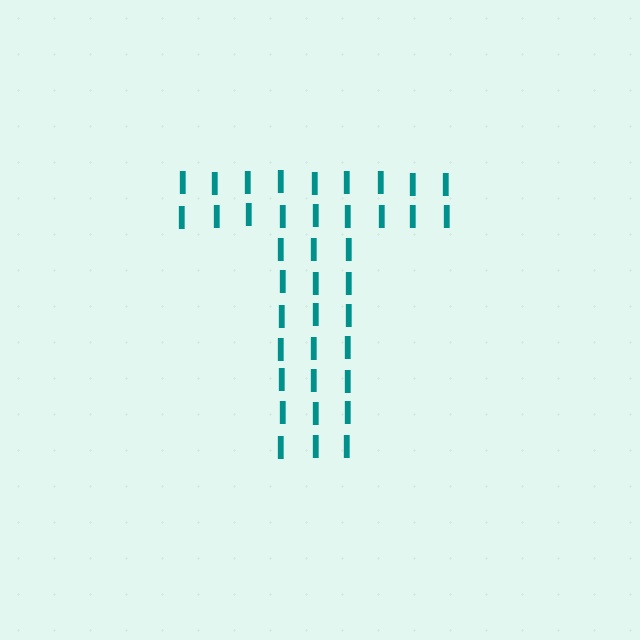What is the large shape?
The large shape is the letter T.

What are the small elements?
The small elements are letter I's.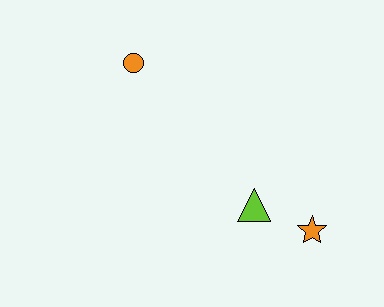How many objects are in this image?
There are 3 objects.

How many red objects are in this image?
There are no red objects.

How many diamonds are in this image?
There are no diamonds.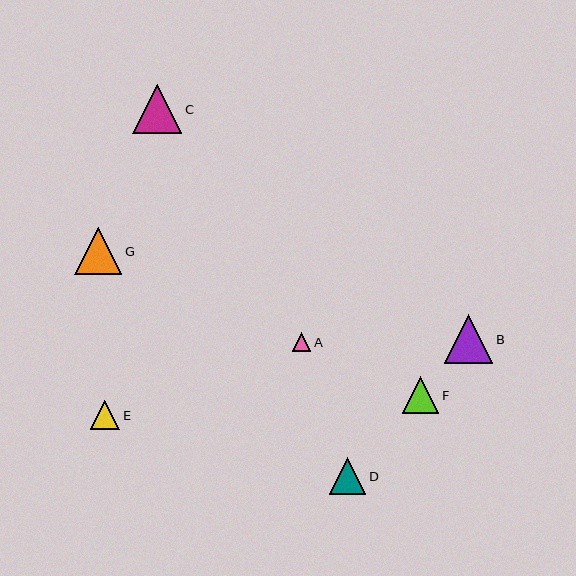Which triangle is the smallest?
Triangle A is the smallest with a size of approximately 19 pixels.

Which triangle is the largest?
Triangle C is the largest with a size of approximately 49 pixels.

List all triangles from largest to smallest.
From largest to smallest: C, B, G, D, F, E, A.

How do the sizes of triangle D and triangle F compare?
Triangle D and triangle F are approximately the same size.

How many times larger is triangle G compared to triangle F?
Triangle G is approximately 1.3 times the size of triangle F.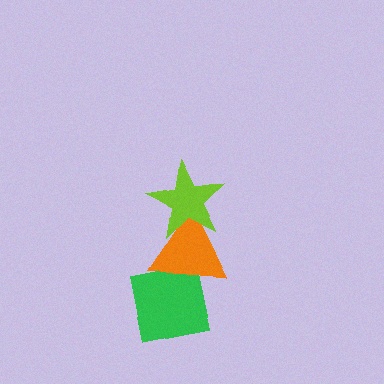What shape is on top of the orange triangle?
The lime star is on top of the orange triangle.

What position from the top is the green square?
The green square is 3rd from the top.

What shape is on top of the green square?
The orange triangle is on top of the green square.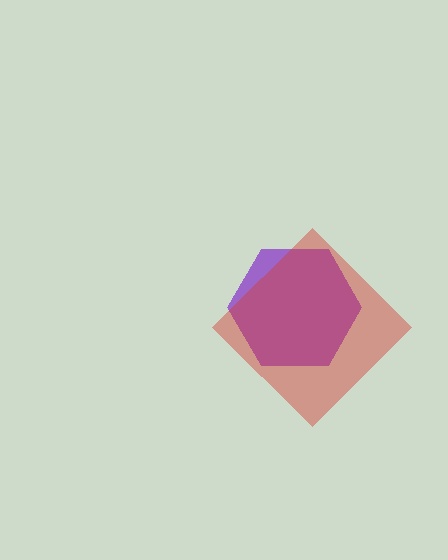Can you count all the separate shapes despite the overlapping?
Yes, there are 2 separate shapes.